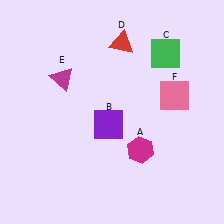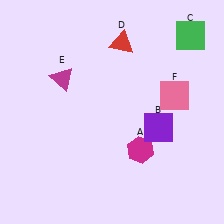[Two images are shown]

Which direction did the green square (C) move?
The green square (C) moved right.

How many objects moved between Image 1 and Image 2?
2 objects moved between the two images.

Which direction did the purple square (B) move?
The purple square (B) moved right.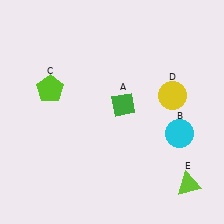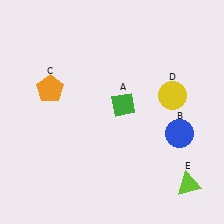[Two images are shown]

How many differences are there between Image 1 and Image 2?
There are 2 differences between the two images.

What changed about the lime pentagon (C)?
In Image 1, C is lime. In Image 2, it changed to orange.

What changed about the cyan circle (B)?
In Image 1, B is cyan. In Image 2, it changed to blue.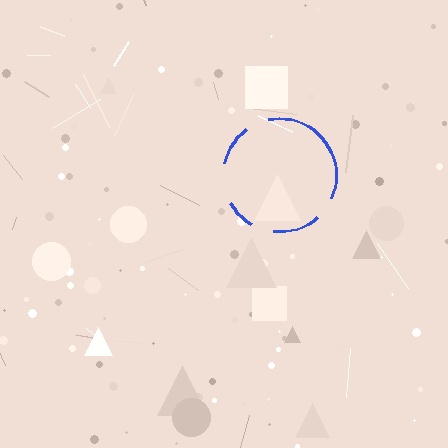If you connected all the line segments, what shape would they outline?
They would outline a circle.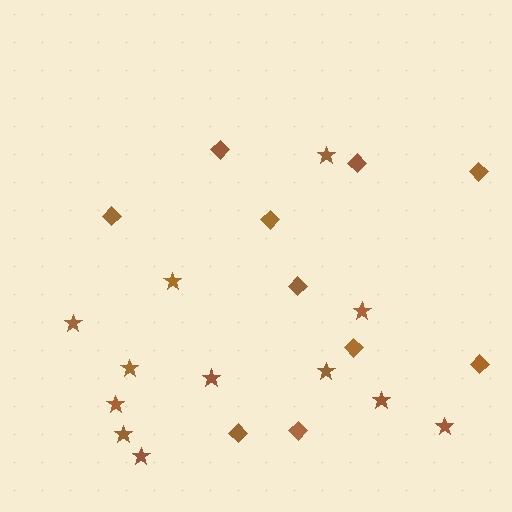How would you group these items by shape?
There are 2 groups: one group of stars (12) and one group of diamonds (10).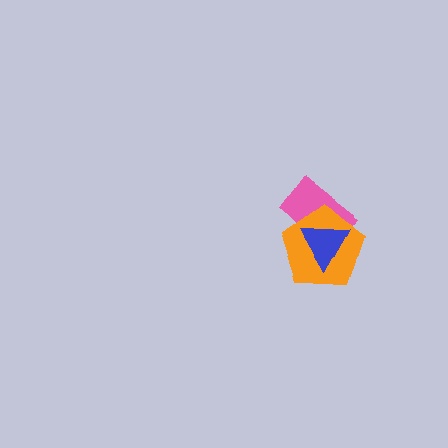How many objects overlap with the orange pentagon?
2 objects overlap with the orange pentagon.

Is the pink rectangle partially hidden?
Yes, it is partially covered by another shape.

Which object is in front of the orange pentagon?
The blue triangle is in front of the orange pentagon.